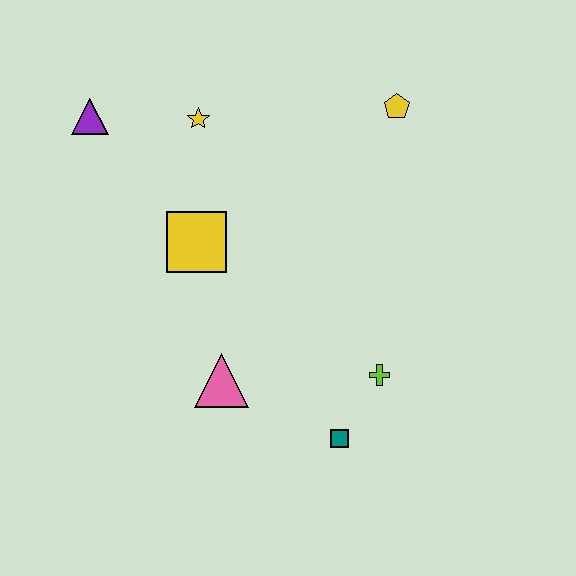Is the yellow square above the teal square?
Yes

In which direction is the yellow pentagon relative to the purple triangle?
The yellow pentagon is to the right of the purple triangle.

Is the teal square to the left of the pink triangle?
No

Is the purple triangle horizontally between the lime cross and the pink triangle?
No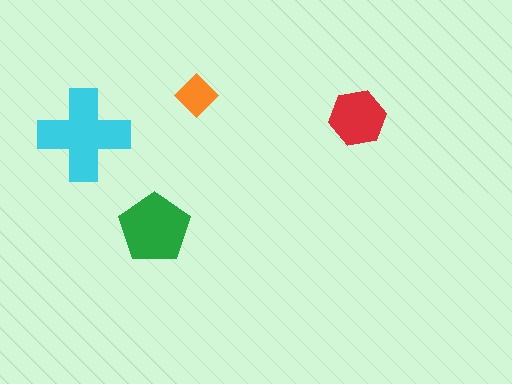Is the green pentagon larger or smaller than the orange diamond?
Larger.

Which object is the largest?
The cyan cross.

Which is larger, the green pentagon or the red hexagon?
The green pentagon.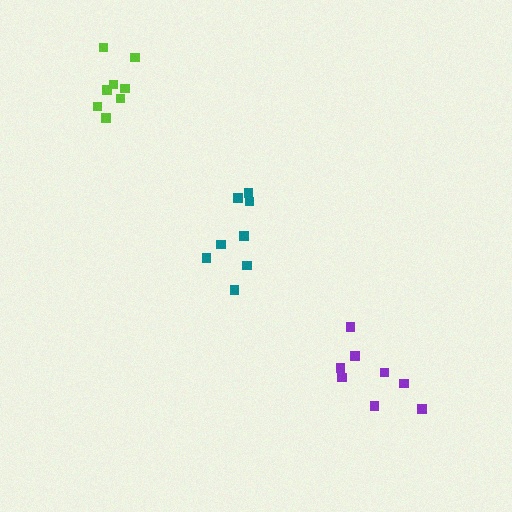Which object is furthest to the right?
The purple cluster is rightmost.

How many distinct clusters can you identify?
There are 3 distinct clusters.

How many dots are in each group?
Group 1: 8 dots, Group 2: 8 dots, Group 3: 8 dots (24 total).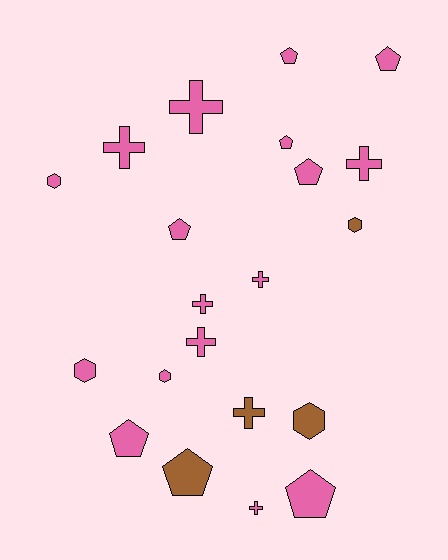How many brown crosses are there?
There is 1 brown cross.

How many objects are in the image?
There are 21 objects.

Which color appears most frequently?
Pink, with 17 objects.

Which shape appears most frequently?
Cross, with 8 objects.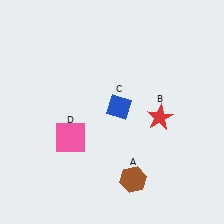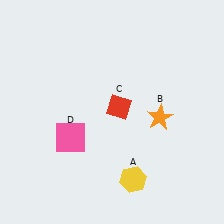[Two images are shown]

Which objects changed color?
A changed from brown to yellow. B changed from red to orange. C changed from blue to red.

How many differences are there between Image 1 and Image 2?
There are 3 differences between the two images.